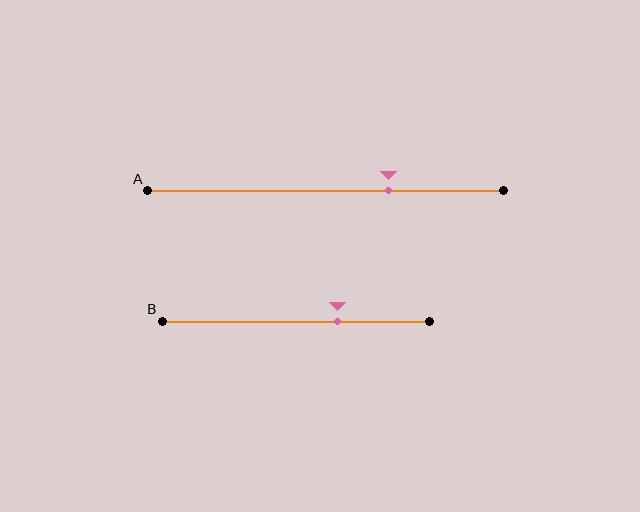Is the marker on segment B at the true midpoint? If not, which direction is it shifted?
No, the marker on segment B is shifted to the right by about 15% of the segment length.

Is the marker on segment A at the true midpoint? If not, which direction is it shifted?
No, the marker on segment A is shifted to the right by about 18% of the segment length.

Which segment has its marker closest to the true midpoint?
Segment B has its marker closest to the true midpoint.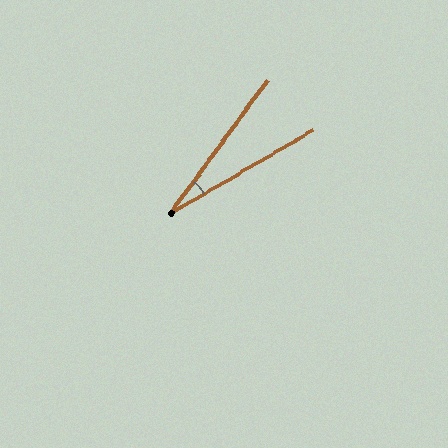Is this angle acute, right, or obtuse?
It is acute.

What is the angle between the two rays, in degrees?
Approximately 24 degrees.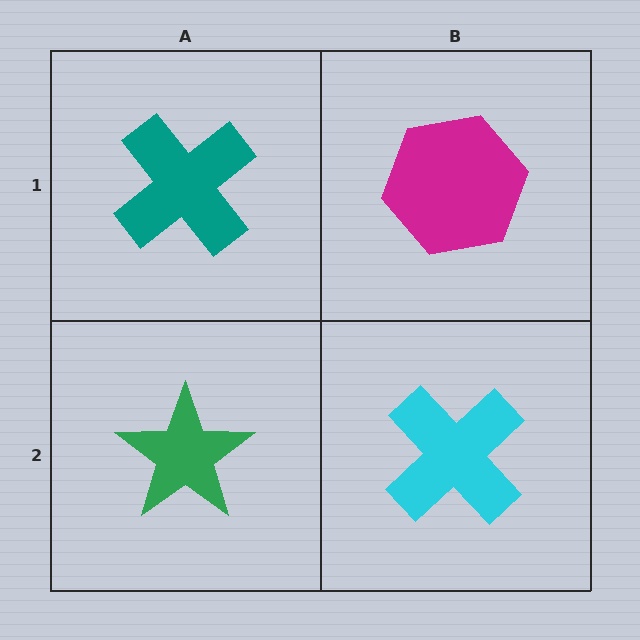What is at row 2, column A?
A green star.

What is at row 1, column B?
A magenta hexagon.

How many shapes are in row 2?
2 shapes.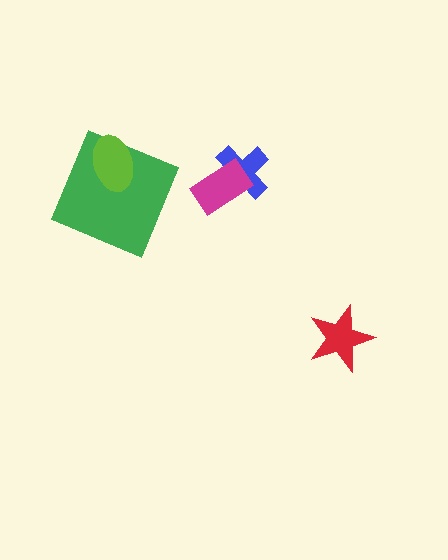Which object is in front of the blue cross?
The magenta rectangle is in front of the blue cross.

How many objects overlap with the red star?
0 objects overlap with the red star.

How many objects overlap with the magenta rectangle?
1 object overlaps with the magenta rectangle.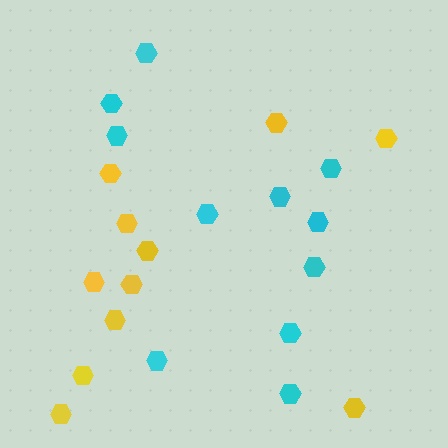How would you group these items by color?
There are 2 groups: one group of cyan hexagons (11) and one group of yellow hexagons (11).